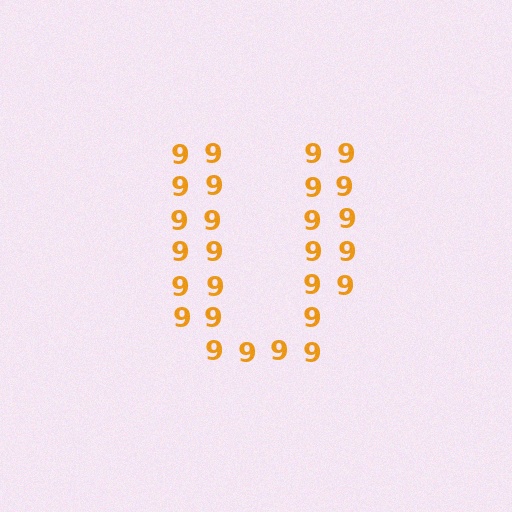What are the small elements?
The small elements are digit 9's.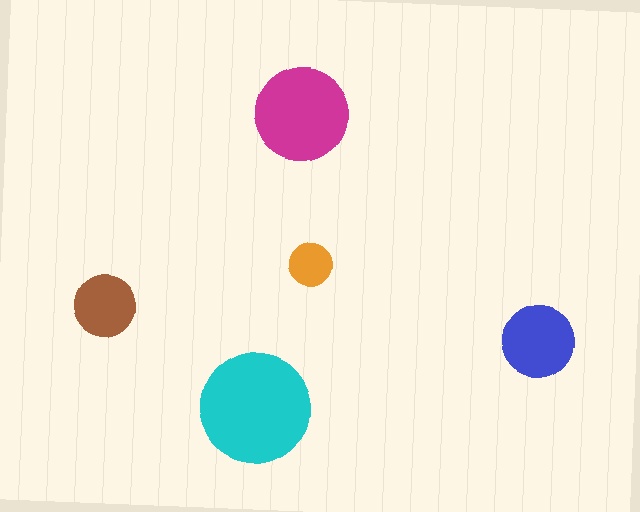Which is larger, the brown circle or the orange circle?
The brown one.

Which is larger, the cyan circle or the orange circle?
The cyan one.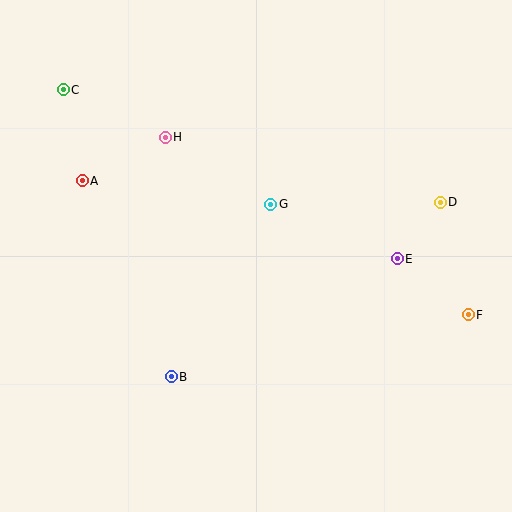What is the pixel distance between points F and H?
The distance between F and H is 351 pixels.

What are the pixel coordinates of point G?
Point G is at (271, 204).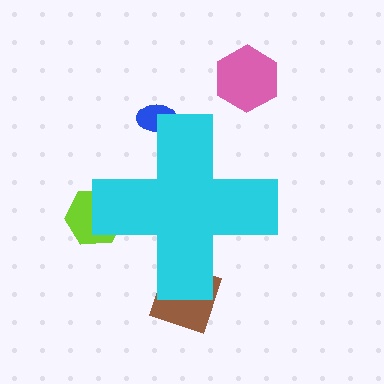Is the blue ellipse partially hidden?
Yes, the blue ellipse is partially hidden behind the cyan cross.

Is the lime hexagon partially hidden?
Yes, the lime hexagon is partially hidden behind the cyan cross.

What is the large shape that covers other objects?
A cyan cross.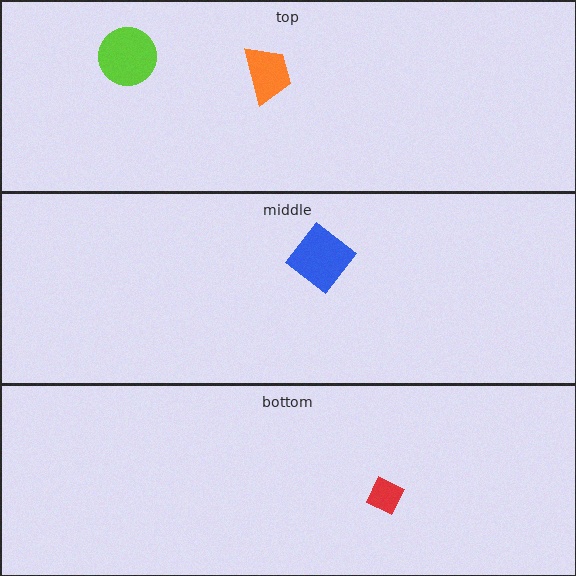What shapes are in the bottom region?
The red diamond.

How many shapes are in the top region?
2.